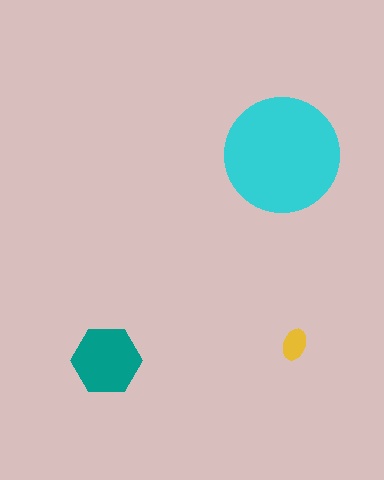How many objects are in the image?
There are 3 objects in the image.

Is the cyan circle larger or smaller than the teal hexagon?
Larger.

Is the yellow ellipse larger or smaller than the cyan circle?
Smaller.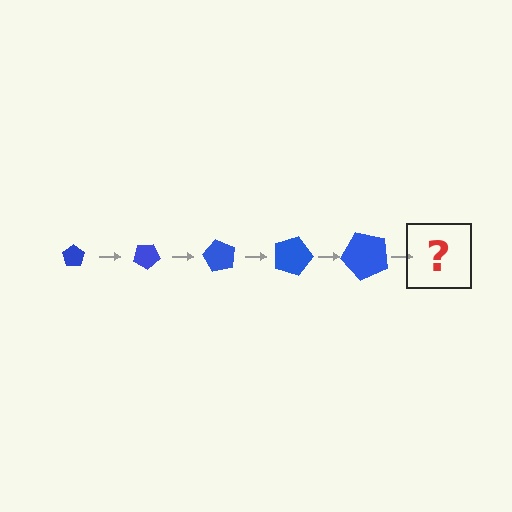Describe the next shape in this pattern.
It should be a pentagon, larger than the previous one and rotated 150 degrees from the start.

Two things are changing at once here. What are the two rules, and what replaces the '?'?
The two rules are that the pentagon grows larger each step and it rotates 30 degrees each step. The '?' should be a pentagon, larger than the previous one and rotated 150 degrees from the start.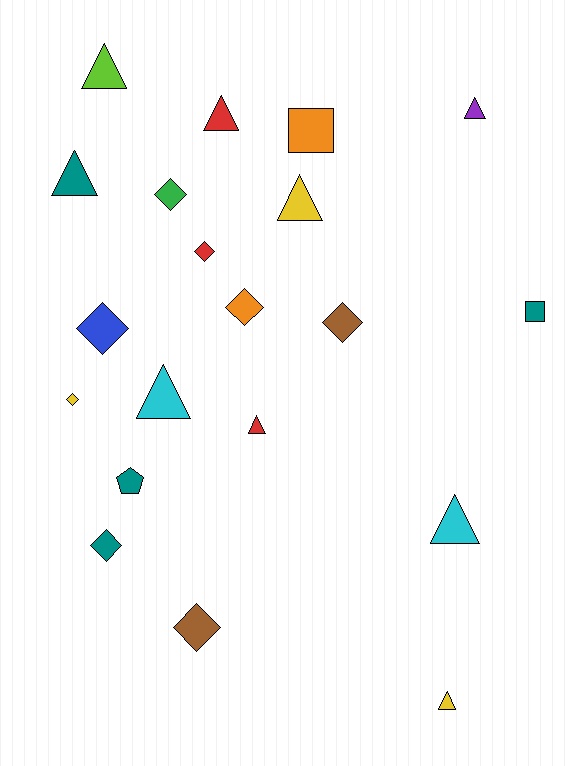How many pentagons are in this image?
There is 1 pentagon.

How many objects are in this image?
There are 20 objects.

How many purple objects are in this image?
There is 1 purple object.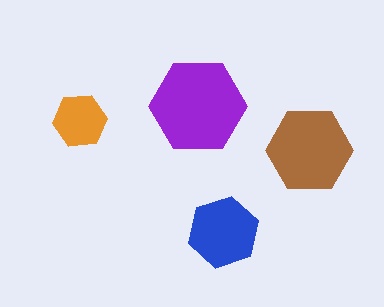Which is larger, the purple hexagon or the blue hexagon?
The purple one.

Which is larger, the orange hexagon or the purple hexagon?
The purple one.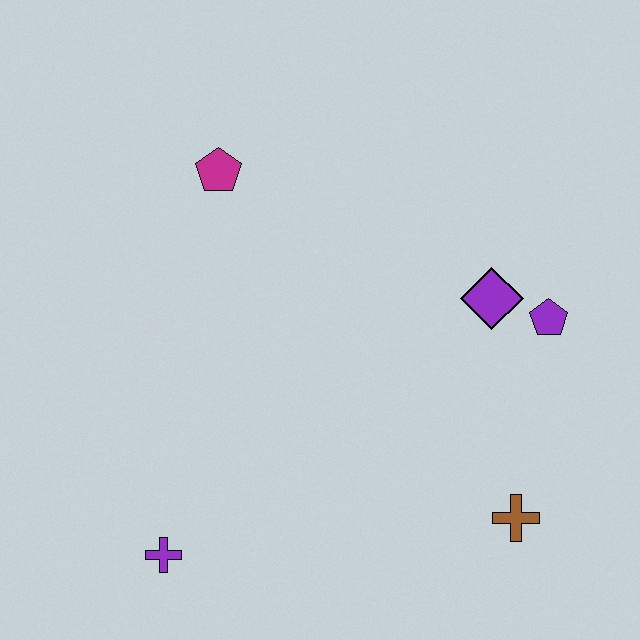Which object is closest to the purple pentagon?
The purple diamond is closest to the purple pentagon.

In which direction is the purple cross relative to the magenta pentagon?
The purple cross is below the magenta pentagon.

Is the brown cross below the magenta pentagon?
Yes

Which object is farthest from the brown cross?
The magenta pentagon is farthest from the brown cross.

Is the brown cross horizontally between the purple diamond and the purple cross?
No